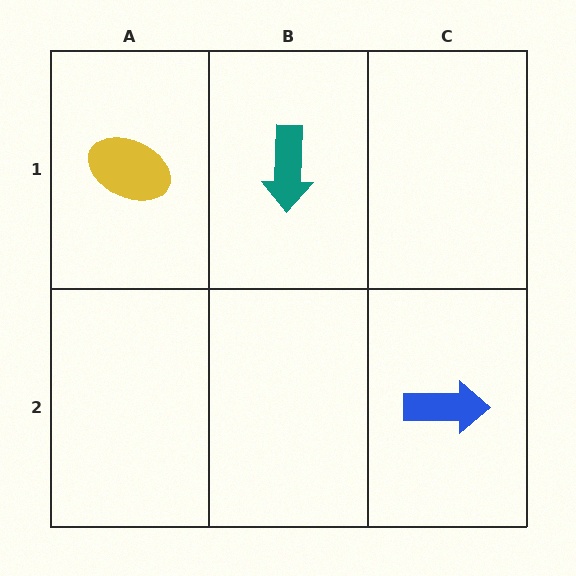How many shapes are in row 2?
1 shape.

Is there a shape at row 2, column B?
No, that cell is empty.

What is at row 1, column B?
A teal arrow.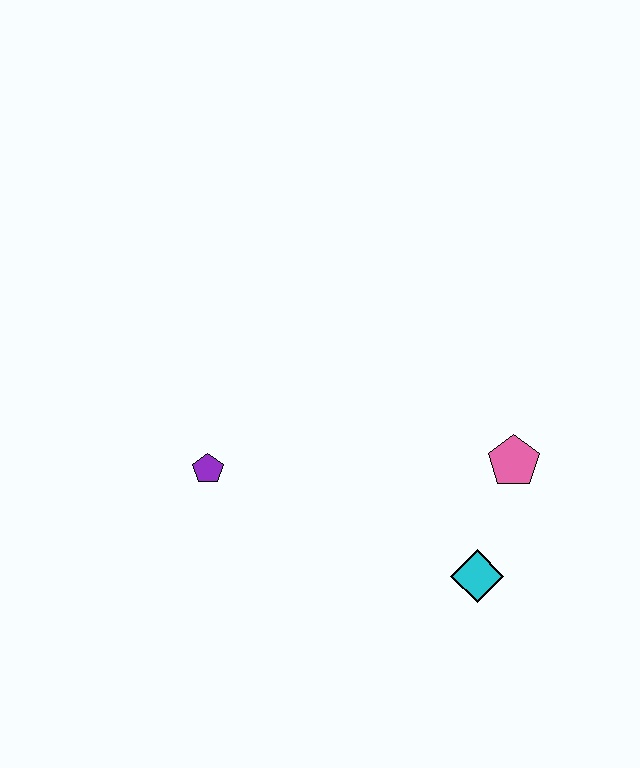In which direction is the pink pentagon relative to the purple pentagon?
The pink pentagon is to the right of the purple pentagon.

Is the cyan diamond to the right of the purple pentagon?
Yes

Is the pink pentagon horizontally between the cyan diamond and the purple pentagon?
No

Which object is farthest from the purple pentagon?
The pink pentagon is farthest from the purple pentagon.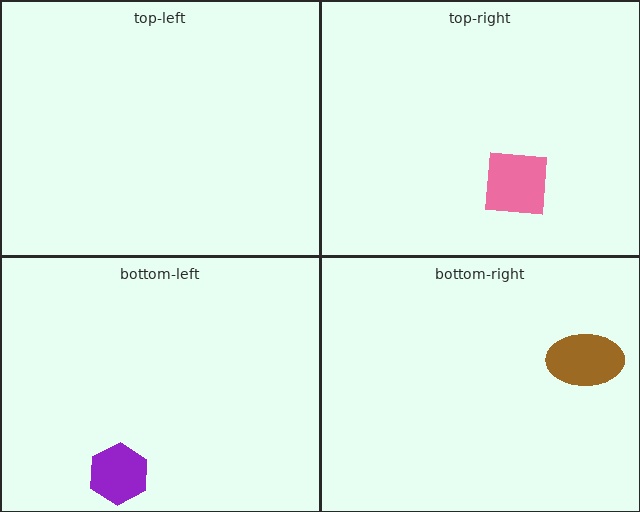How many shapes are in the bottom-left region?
1.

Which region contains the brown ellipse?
The bottom-right region.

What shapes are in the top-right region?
The pink square.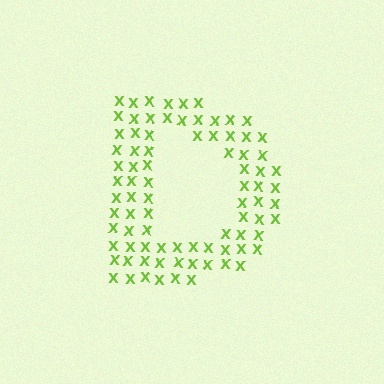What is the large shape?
The large shape is the letter D.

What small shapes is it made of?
It is made of small letter X's.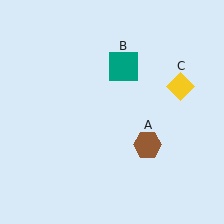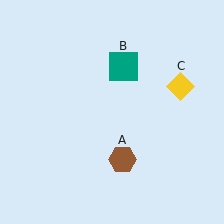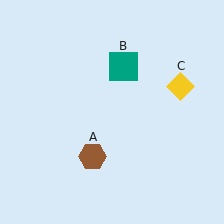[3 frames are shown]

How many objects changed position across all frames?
1 object changed position: brown hexagon (object A).